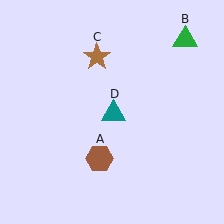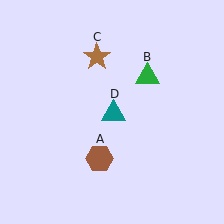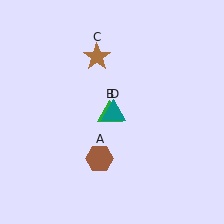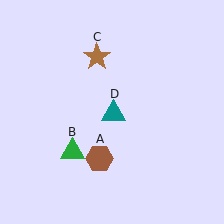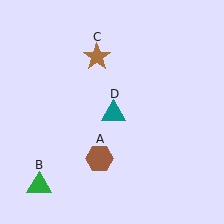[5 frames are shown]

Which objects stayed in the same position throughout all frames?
Brown hexagon (object A) and brown star (object C) and teal triangle (object D) remained stationary.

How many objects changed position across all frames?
1 object changed position: green triangle (object B).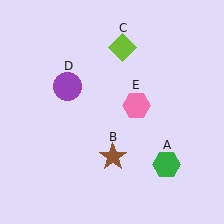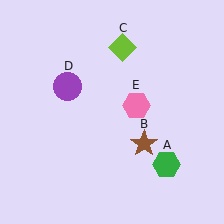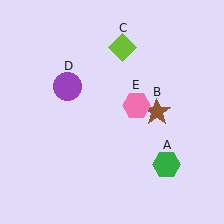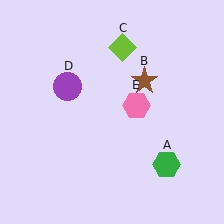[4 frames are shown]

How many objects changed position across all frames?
1 object changed position: brown star (object B).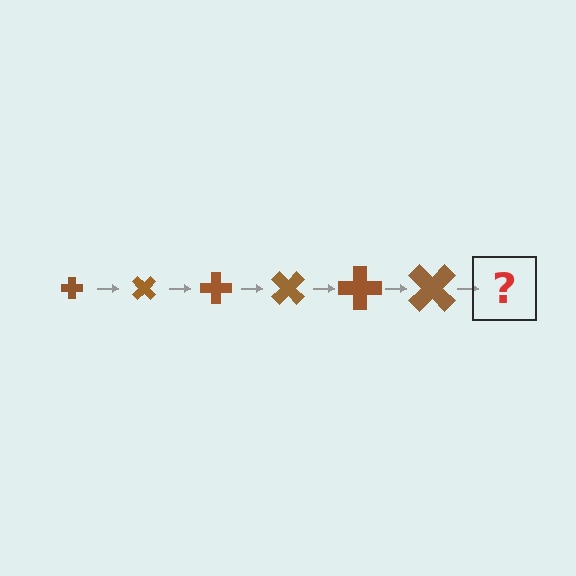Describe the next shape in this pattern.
It should be a cross, larger than the previous one and rotated 270 degrees from the start.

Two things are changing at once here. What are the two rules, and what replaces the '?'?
The two rules are that the cross grows larger each step and it rotates 45 degrees each step. The '?' should be a cross, larger than the previous one and rotated 270 degrees from the start.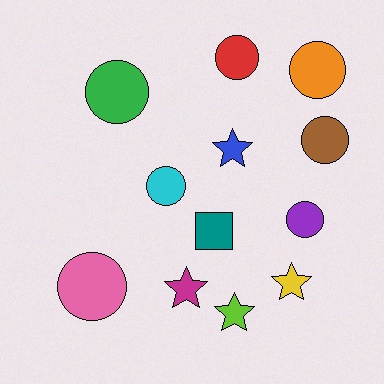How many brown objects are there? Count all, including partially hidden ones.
There is 1 brown object.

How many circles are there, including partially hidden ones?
There are 7 circles.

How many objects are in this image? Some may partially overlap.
There are 12 objects.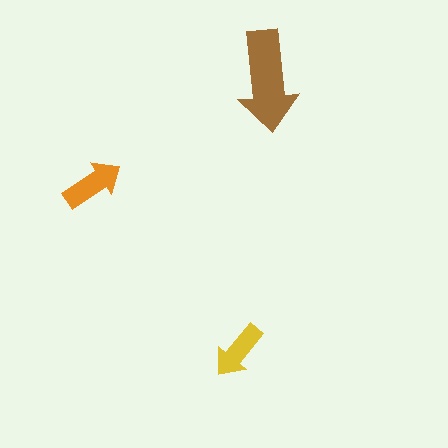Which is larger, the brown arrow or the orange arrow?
The brown one.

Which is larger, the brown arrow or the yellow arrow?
The brown one.